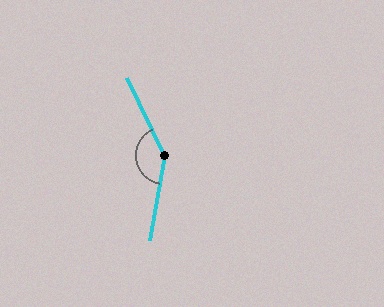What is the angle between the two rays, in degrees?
Approximately 145 degrees.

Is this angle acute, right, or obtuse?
It is obtuse.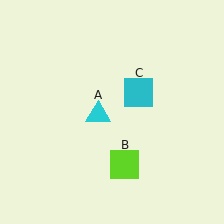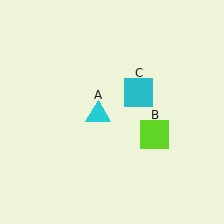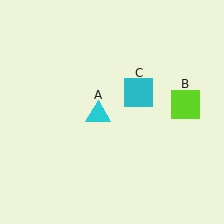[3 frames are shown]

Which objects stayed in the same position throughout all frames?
Cyan triangle (object A) and cyan square (object C) remained stationary.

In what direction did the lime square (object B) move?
The lime square (object B) moved up and to the right.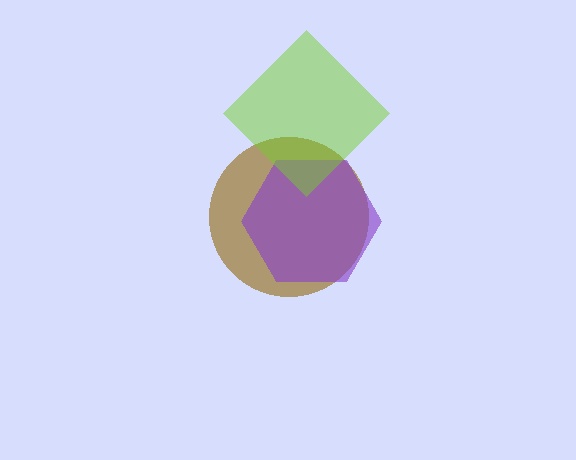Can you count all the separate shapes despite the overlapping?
Yes, there are 3 separate shapes.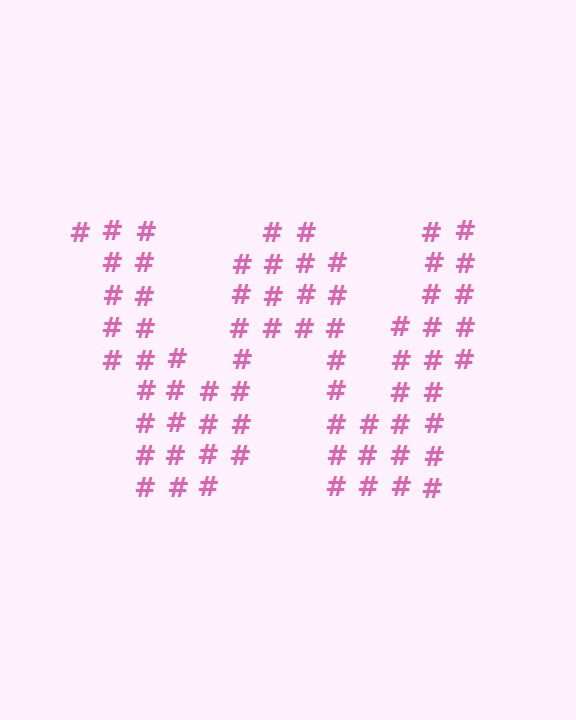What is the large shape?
The large shape is the letter W.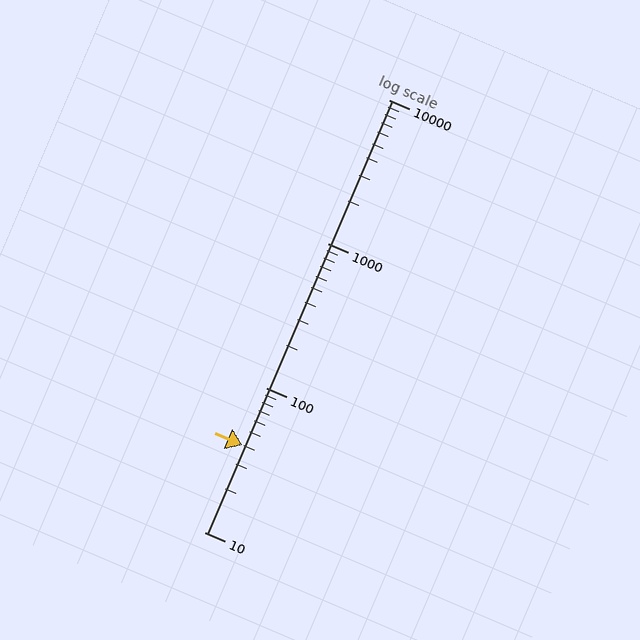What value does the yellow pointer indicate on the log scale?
The pointer indicates approximately 40.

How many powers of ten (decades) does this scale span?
The scale spans 3 decades, from 10 to 10000.